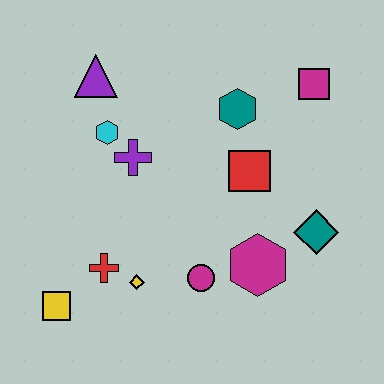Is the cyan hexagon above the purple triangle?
No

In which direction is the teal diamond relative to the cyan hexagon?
The teal diamond is to the right of the cyan hexagon.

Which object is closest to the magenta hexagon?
The magenta circle is closest to the magenta hexagon.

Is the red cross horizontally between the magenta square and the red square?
No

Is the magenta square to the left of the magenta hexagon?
No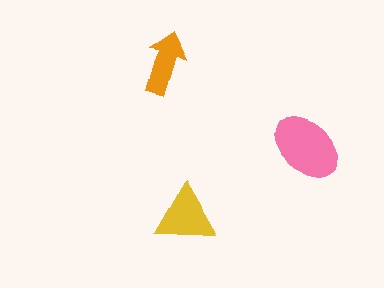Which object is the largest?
The pink ellipse.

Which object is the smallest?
The orange arrow.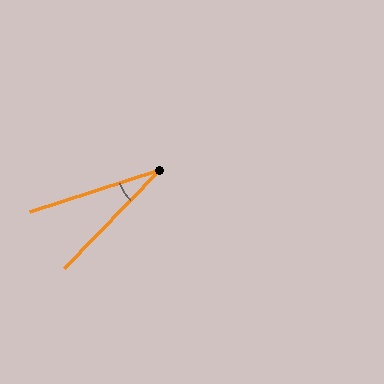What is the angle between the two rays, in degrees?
Approximately 28 degrees.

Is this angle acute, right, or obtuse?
It is acute.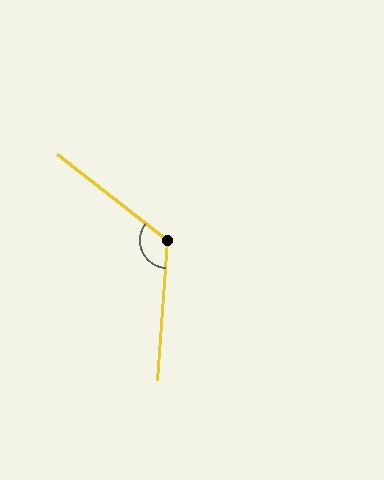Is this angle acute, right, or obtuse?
It is obtuse.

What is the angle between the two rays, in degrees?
Approximately 124 degrees.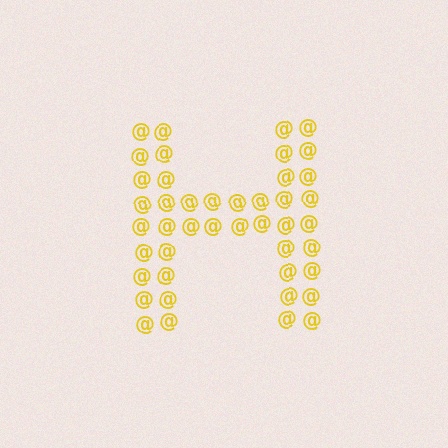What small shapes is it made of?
It is made of small at signs.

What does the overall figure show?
The overall figure shows the letter H.